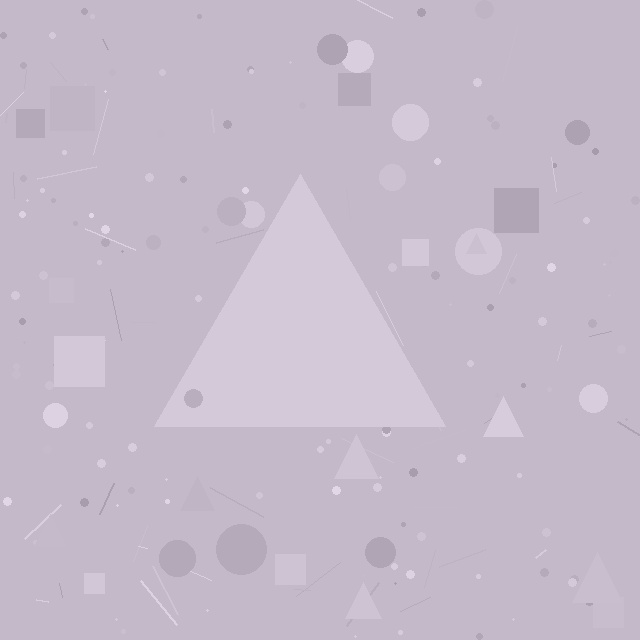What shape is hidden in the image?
A triangle is hidden in the image.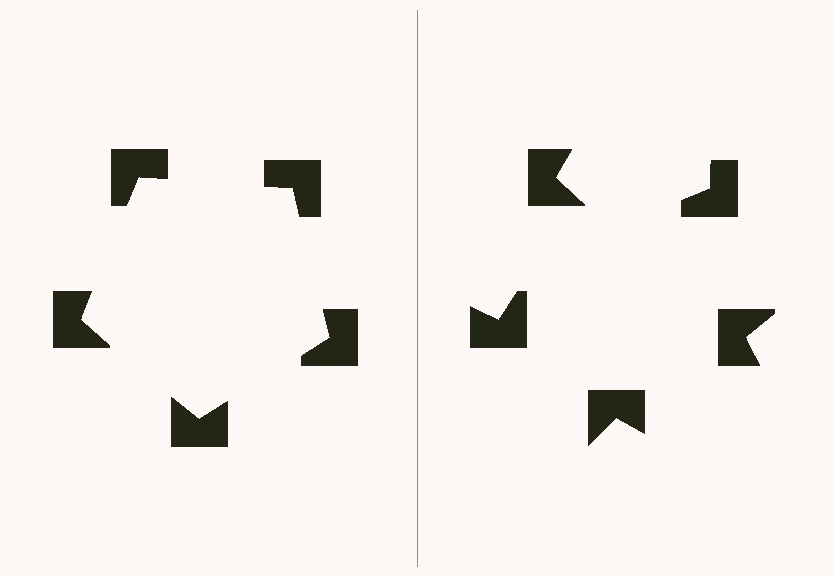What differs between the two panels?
The notched squares are positioned identically on both sides; only the wedge orientations differ. On the left they align to a pentagon; on the right they are misaligned.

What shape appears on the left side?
An illusory pentagon.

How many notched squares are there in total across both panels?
10 — 5 on each side.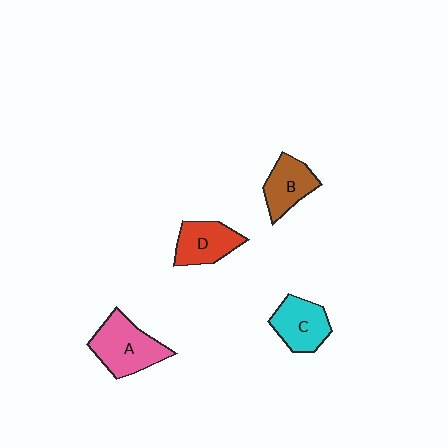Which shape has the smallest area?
Shape B (brown).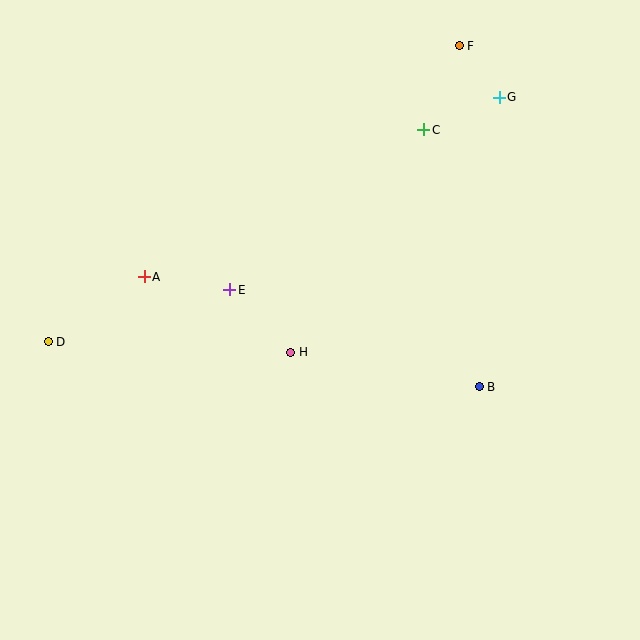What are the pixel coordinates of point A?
Point A is at (144, 277).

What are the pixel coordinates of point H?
Point H is at (291, 352).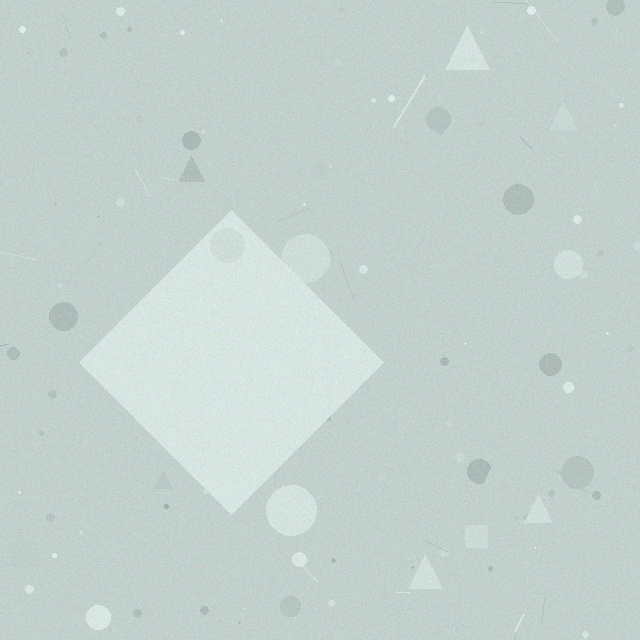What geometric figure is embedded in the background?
A diamond is embedded in the background.